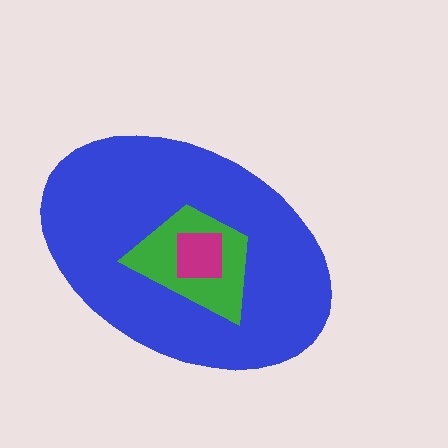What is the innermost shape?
The magenta square.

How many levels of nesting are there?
3.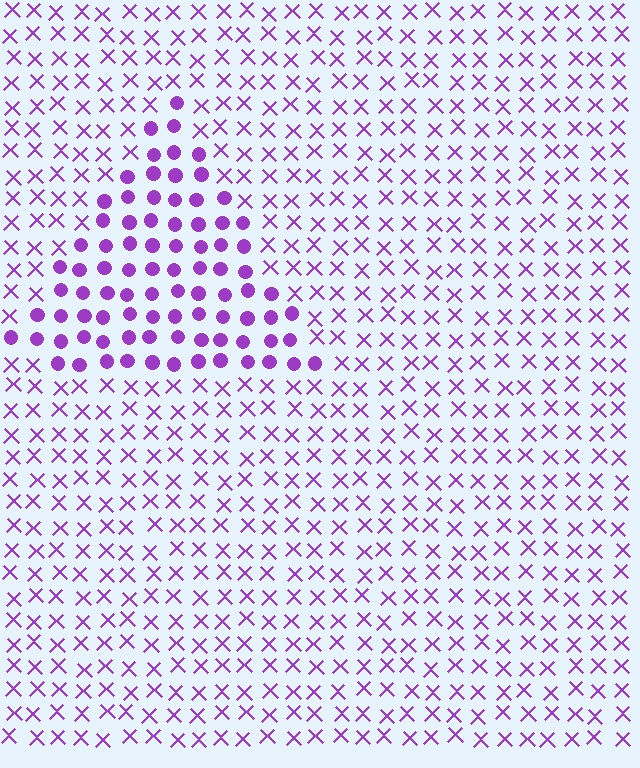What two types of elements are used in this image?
The image uses circles inside the triangle region and X marks outside it.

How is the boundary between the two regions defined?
The boundary is defined by a change in element shape: circles inside vs. X marks outside. All elements share the same color and spacing.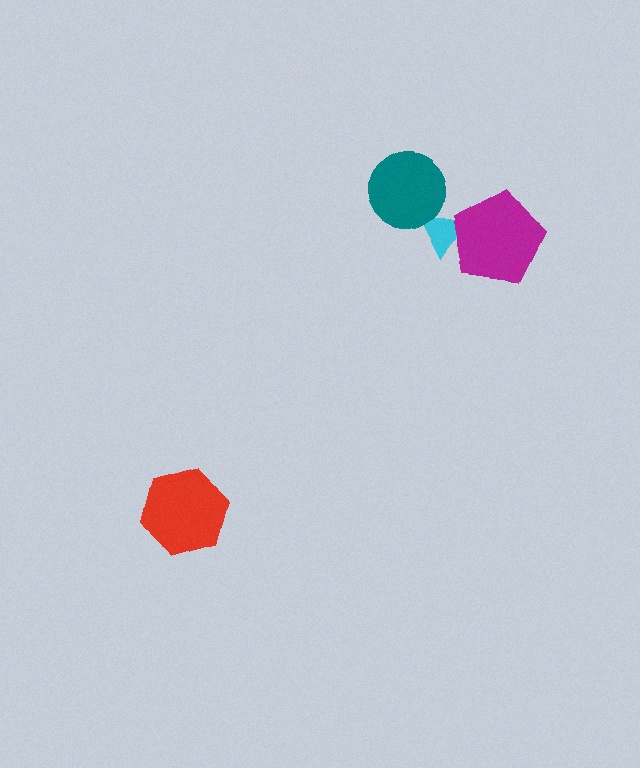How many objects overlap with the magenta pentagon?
1 object overlaps with the magenta pentagon.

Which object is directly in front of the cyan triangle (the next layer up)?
The magenta pentagon is directly in front of the cyan triangle.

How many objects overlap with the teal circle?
1 object overlaps with the teal circle.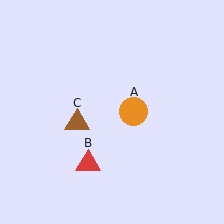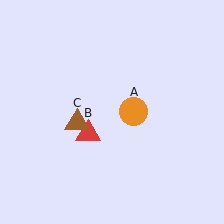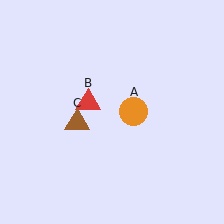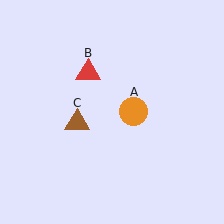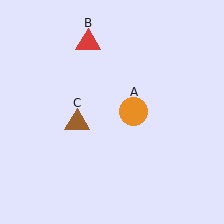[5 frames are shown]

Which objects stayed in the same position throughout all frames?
Orange circle (object A) and brown triangle (object C) remained stationary.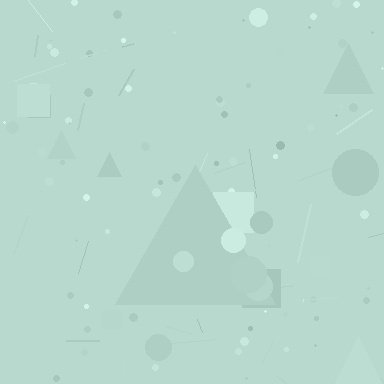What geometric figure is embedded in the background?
A triangle is embedded in the background.